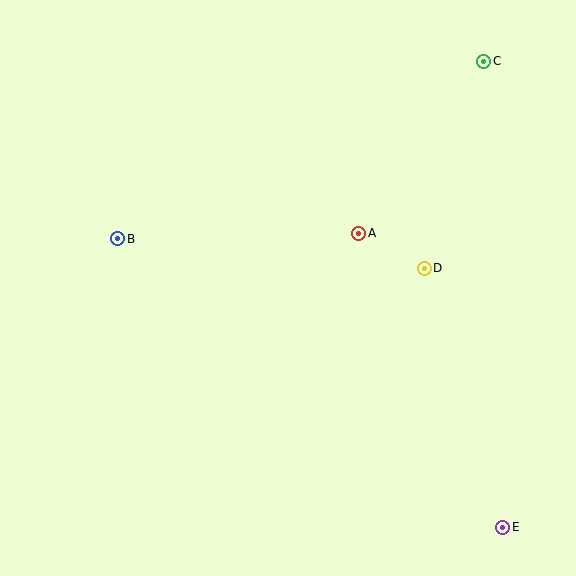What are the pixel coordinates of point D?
Point D is at (424, 268).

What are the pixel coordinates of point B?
Point B is at (118, 239).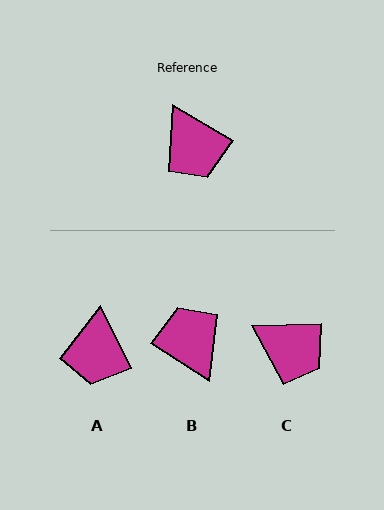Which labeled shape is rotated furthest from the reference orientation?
B, about 177 degrees away.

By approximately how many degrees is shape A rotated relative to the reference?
Approximately 33 degrees clockwise.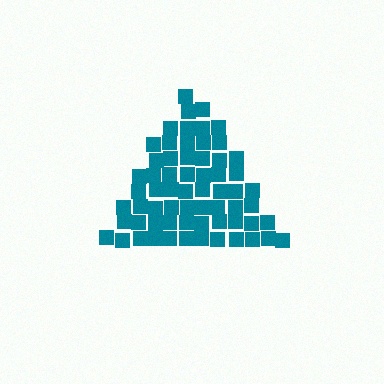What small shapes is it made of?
It is made of small squares.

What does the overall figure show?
The overall figure shows a triangle.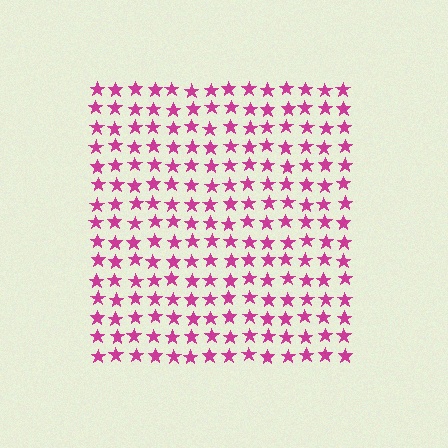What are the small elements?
The small elements are stars.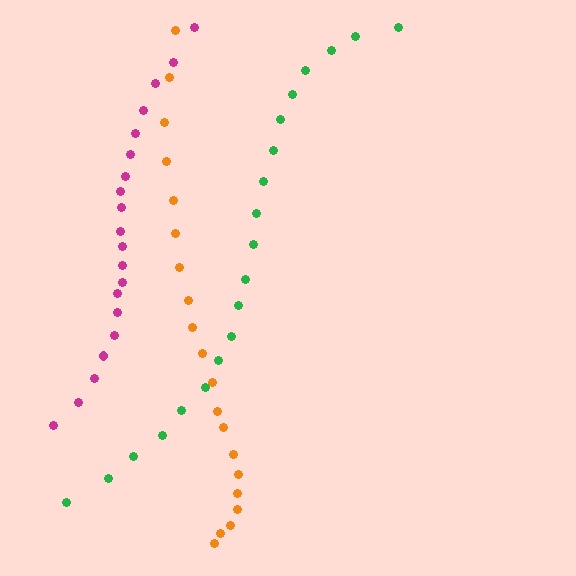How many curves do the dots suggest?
There are 3 distinct paths.